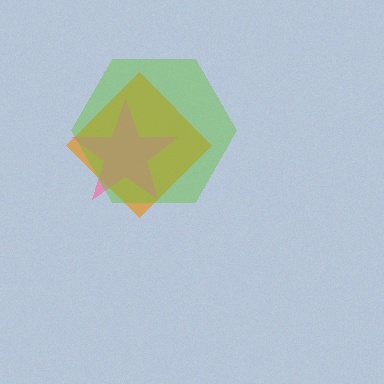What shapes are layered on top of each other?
The layered shapes are: an orange diamond, a pink star, a lime hexagon.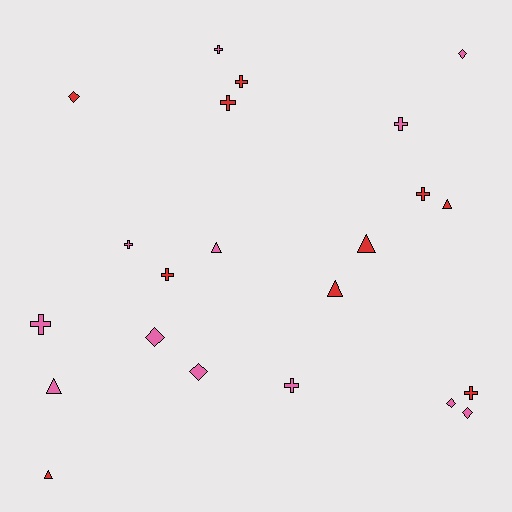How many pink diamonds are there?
There are 5 pink diamonds.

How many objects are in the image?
There are 22 objects.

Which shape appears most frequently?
Cross, with 10 objects.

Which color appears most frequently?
Pink, with 12 objects.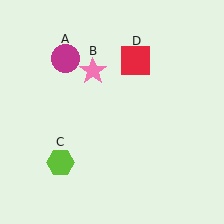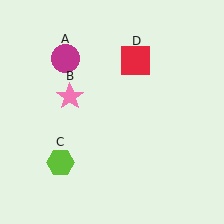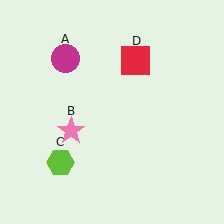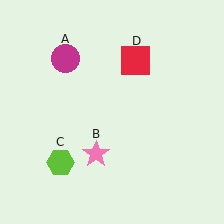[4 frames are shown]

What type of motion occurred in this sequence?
The pink star (object B) rotated counterclockwise around the center of the scene.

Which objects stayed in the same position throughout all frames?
Magenta circle (object A) and lime hexagon (object C) and red square (object D) remained stationary.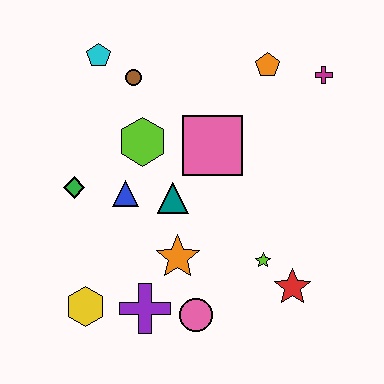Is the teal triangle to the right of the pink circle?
No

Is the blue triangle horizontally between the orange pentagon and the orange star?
No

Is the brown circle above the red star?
Yes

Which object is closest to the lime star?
The red star is closest to the lime star.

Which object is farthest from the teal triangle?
The magenta cross is farthest from the teal triangle.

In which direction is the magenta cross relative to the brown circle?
The magenta cross is to the right of the brown circle.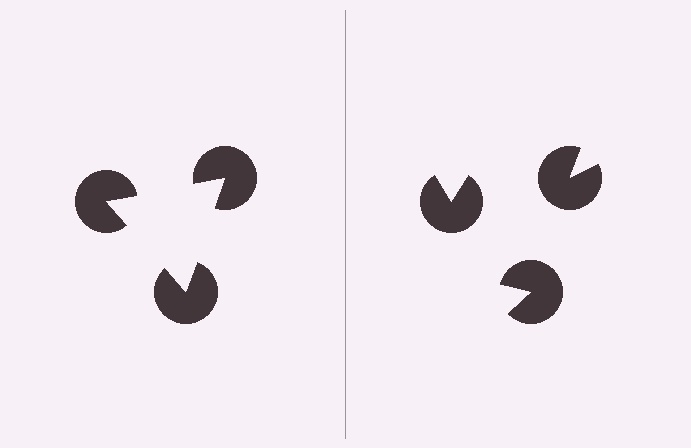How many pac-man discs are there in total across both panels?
6 — 3 on each side.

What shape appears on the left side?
An illusory triangle.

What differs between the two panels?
The pac-man discs are positioned identically on both sides; only the wedge orientations differ. On the left they align to a triangle; on the right they are misaligned.